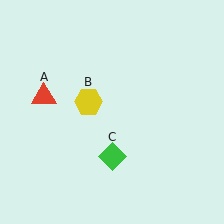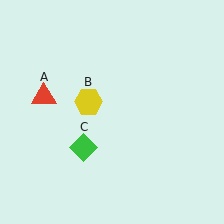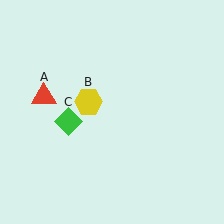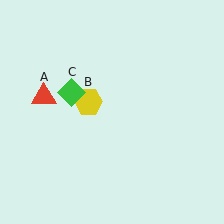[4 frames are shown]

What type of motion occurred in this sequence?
The green diamond (object C) rotated clockwise around the center of the scene.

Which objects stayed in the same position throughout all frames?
Red triangle (object A) and yellow hexagon (object B) remained stationary.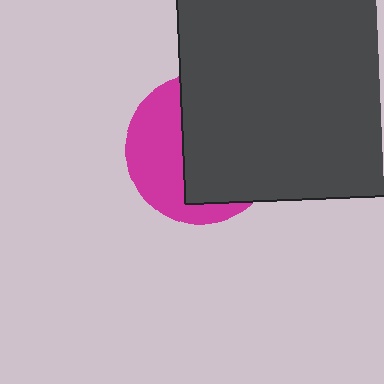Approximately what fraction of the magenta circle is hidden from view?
Roughly 60% of the magenta circle is hidden behind the dark gray square.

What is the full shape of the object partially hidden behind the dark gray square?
The partially hidden object is a magenta circle.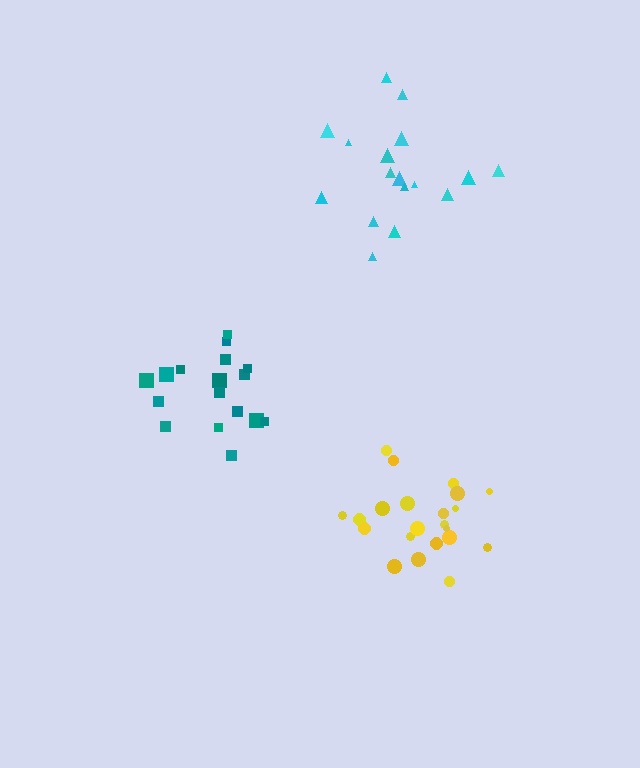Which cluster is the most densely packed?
Yellow.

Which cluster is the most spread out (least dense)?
Cyan.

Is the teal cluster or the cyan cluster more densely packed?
Teal.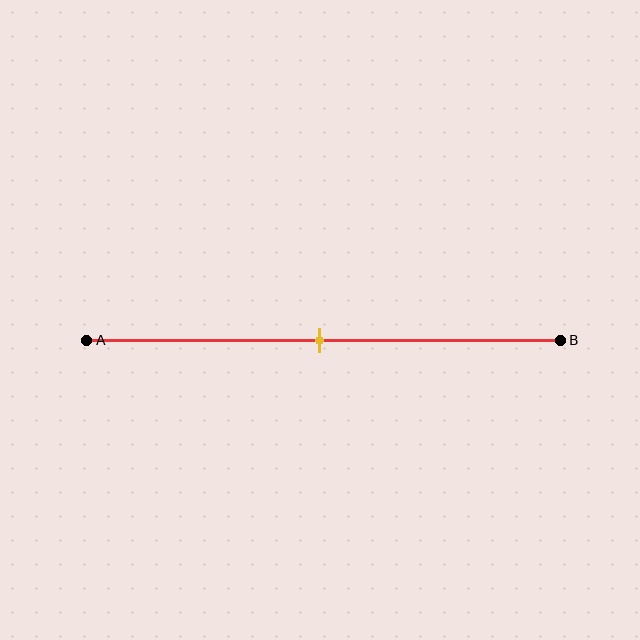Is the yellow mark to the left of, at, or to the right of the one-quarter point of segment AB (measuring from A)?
The yellow mark is to the right of the one-quarter point of segment AB.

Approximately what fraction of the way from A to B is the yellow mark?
The yellow mark is approximately 50% of the way from A to B.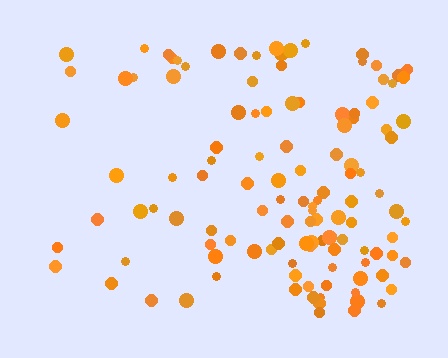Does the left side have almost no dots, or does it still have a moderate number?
Still a moderate number, just noticeably fewer than the right.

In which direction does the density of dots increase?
From left to right, with the right side densest.